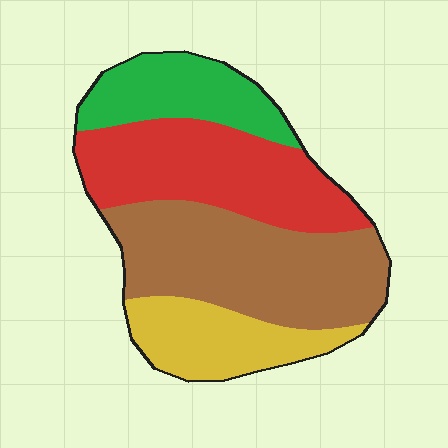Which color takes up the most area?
Brown, at roughly 35%.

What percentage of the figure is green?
Green takes up about one sixth (1/6) of the figure.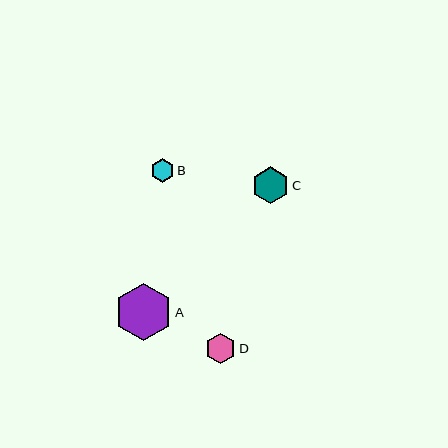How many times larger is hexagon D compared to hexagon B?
Hexagon D is approximately 1.3 times the size of hexagon B.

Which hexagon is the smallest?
Hexagon B is the smallest with a size of approximately 24 pixels.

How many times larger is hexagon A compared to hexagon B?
Hexagon A is approximately 2.4 times the size of hexagon B.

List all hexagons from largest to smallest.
From largest to smallest: A, C, D, B.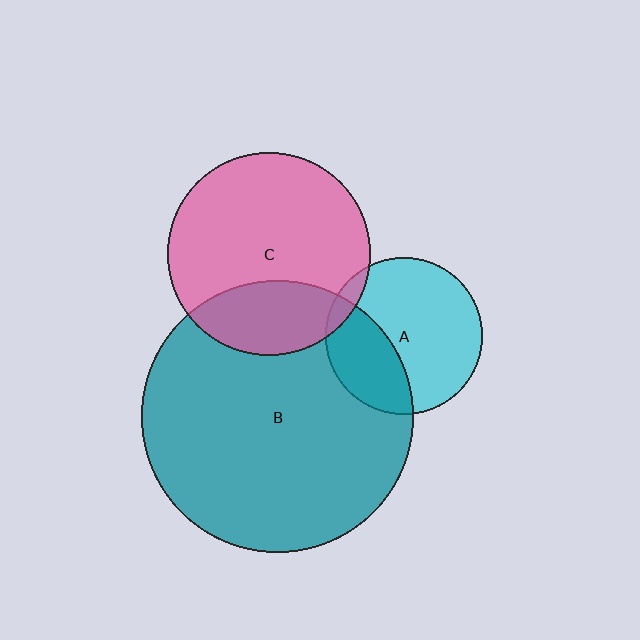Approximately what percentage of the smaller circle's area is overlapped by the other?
Approximately 5%.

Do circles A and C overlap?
Yes.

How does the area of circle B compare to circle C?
Approximately 1.8 times.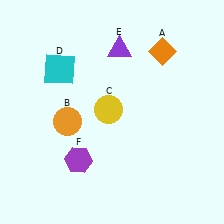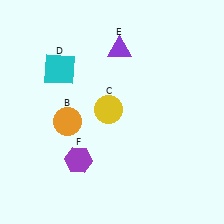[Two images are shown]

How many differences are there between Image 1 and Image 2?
There is 1 difference between the two images.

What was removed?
The orange diamond (A) was removed in Image 2.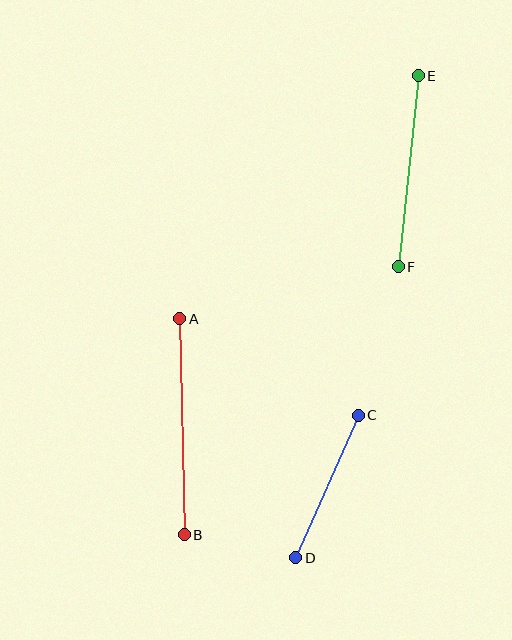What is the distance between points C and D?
The distance is approximately 156 pixels.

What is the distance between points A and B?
The distance is approximately 216 pixels.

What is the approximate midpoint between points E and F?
The midpoint is at approximately (408, 171) pixels.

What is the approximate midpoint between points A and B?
The midpoint is at approximately (182, 427) pixels.